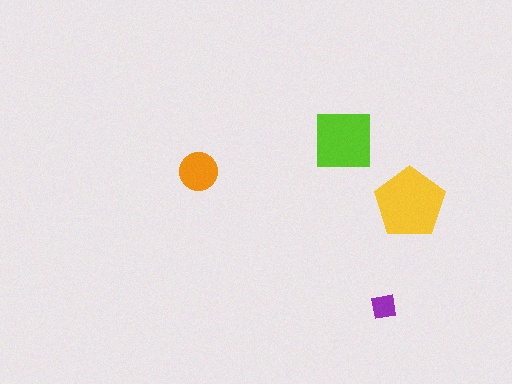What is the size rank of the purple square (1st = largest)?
4th.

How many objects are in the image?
There are 4 objects in the image.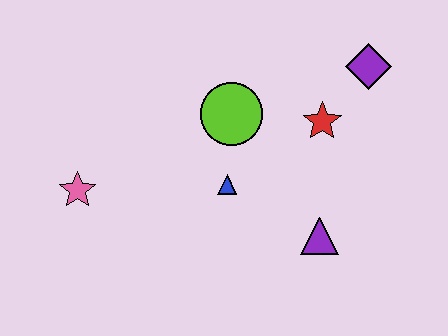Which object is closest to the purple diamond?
The red star is closest to the purple diamond.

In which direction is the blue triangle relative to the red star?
The blue triangle is to the left of the red star.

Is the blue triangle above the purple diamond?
No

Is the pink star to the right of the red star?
No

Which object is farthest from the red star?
The pink star is farthest from the red star.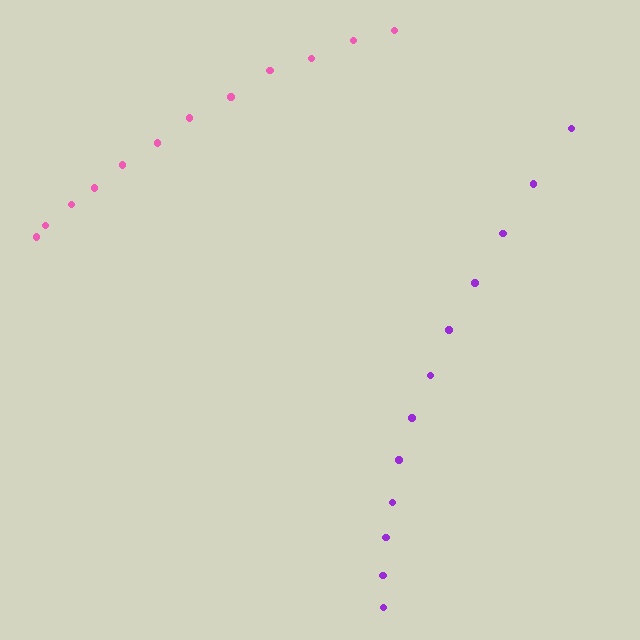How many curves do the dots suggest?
There are 2 distinct paths.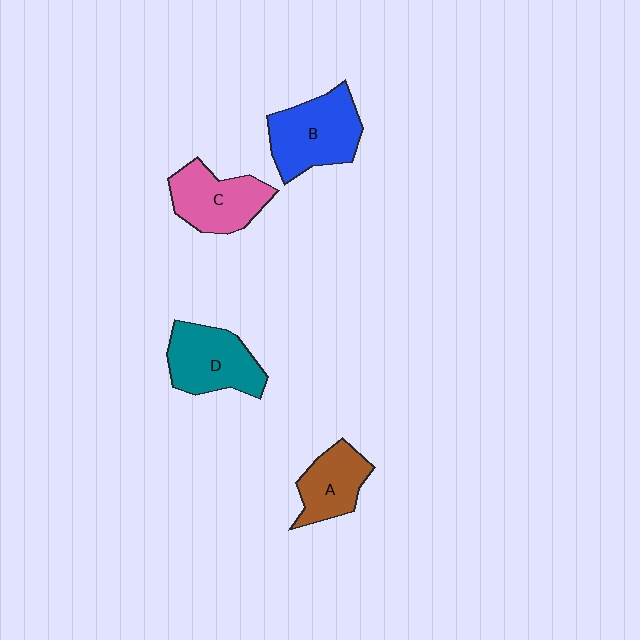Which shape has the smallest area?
Shape A (brown).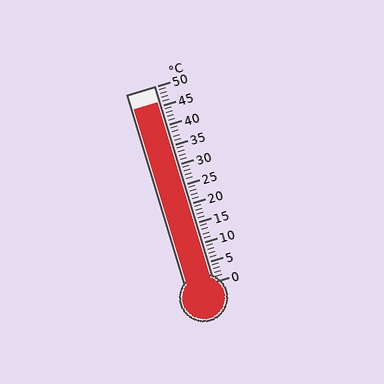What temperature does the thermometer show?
The thermometer shows approximately 46°C.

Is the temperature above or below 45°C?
The temperature is above 45°C.